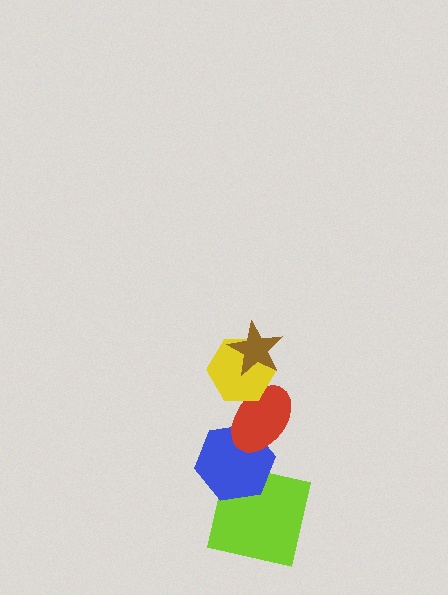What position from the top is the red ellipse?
The red ellipse is 3rd from the top.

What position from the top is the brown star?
The brown star is 1st from the top.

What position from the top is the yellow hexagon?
The yellow hexagon is 2nd from the top.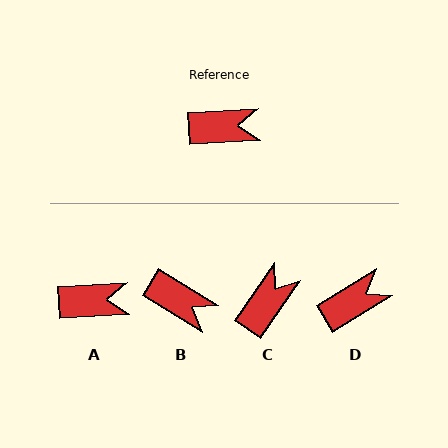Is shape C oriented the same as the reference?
No, it is off by about 52 degrees.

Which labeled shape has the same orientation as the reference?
A.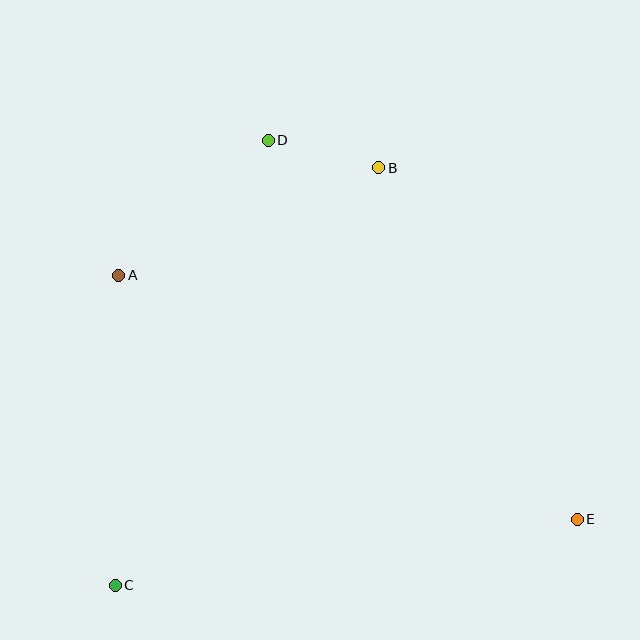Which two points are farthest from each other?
Points A and E are farthest from each other.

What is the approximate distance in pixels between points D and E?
The distance between D and E is approximately 489 pixels.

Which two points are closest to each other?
Points B and D are closest to each other.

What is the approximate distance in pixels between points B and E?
The distance between B and E is approximately 403 pixels.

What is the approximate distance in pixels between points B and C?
The distance between B and C is approximately 494 pixels.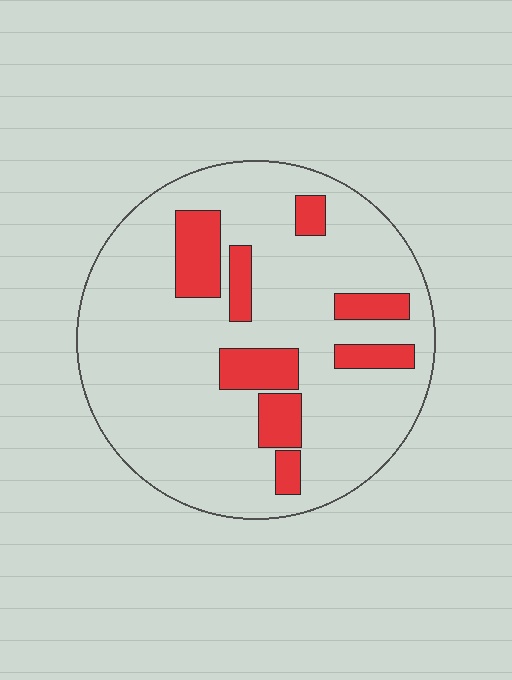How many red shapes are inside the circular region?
8.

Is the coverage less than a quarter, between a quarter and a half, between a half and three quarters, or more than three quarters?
Less than a quarter.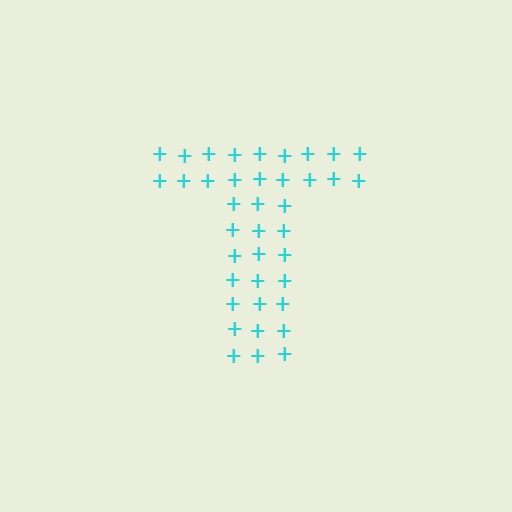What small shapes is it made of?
It is made of small plus signs.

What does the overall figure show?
The overall figure shows the letter T.